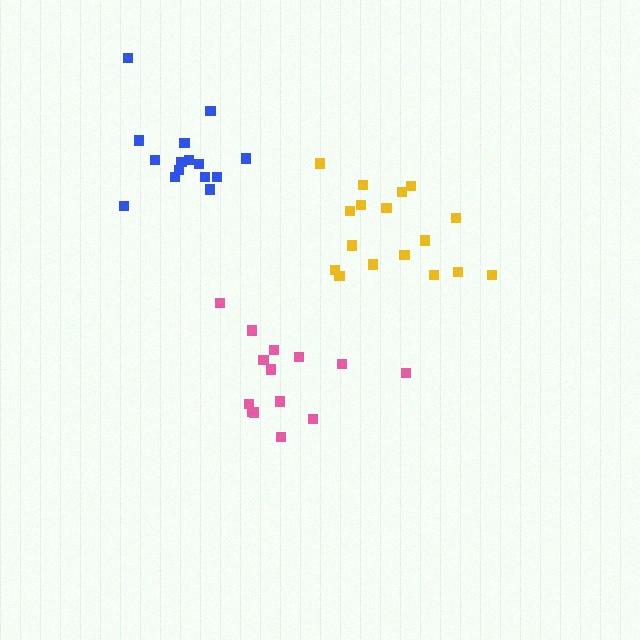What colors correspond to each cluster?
The clusters are colored: pink, blue, yellow.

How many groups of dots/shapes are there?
There are 3 groups.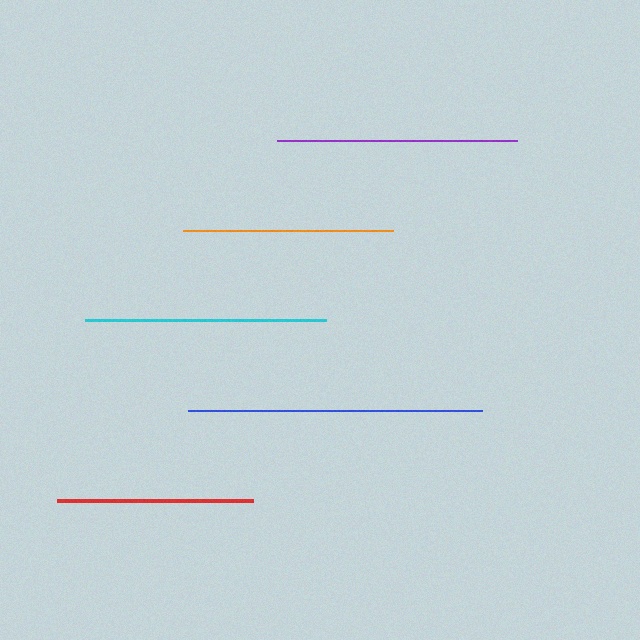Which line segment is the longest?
The blue line is the longest at approximately 294 pixels.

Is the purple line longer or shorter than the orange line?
The purple line is longer than the orange line.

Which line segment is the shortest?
The red line is the shortest at approximately 197 pixels.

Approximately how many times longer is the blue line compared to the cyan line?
The blue line is approximately 1.2 times the length of the cyan line.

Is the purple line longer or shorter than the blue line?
The blue line is longer than the purple line.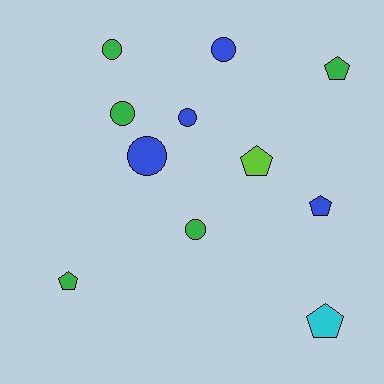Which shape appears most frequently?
Circle, with 6 objects.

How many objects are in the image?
There are 11 objects.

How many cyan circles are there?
There are no cyan circles.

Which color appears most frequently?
Green, with 5 objects.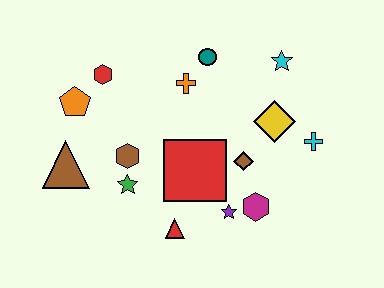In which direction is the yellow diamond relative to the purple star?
The yellow diamond is above the purple star.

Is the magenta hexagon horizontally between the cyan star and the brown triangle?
Yes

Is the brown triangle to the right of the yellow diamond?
No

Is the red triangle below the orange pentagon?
Yes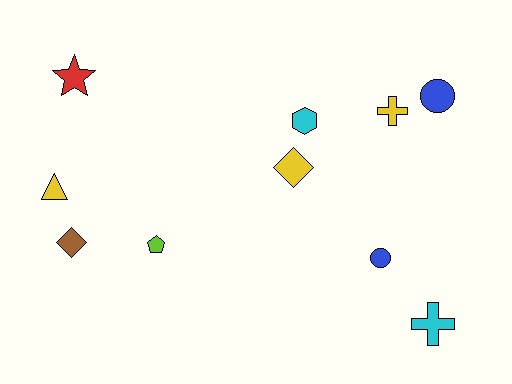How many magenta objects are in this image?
There are no magenta objects.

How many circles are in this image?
There are 2 circles.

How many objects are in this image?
There are 10 objects.